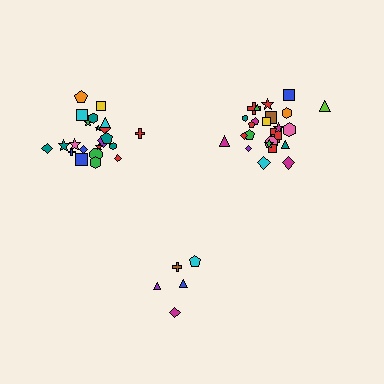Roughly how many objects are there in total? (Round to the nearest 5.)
Roughly 50 objects in total.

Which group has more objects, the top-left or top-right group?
The top-right group.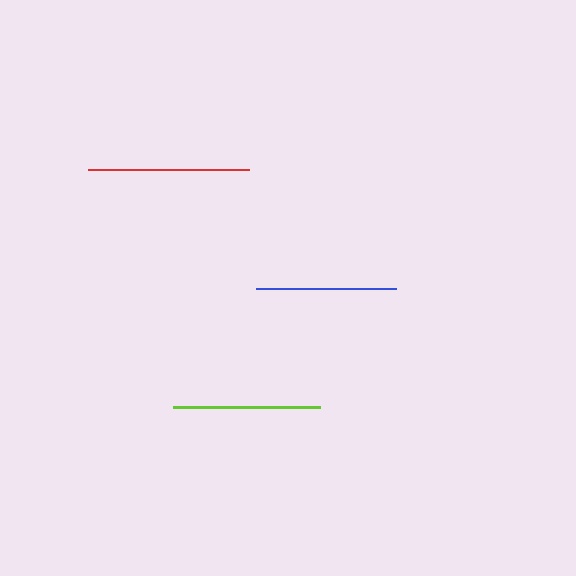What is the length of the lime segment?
The lime segment is approximately 147 pixels long.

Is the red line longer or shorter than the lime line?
The red line is longer than the lime line.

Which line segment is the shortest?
The blue line is the shortest at approximately 141 pixels.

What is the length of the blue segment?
The blue segment is approximately 141 pixels long.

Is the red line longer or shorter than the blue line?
The red line is longer than the blue line.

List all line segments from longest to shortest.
From longest to shortest: red, lime, blue.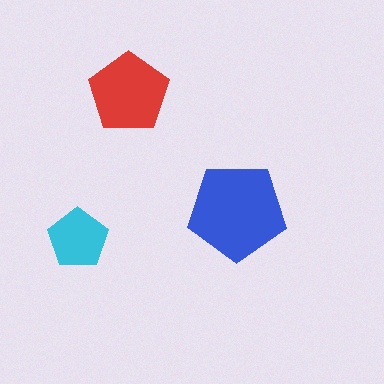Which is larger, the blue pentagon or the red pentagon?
The blue one.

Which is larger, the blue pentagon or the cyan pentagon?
The blue one.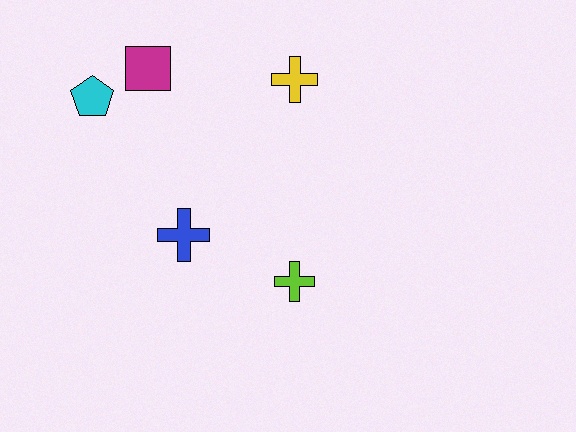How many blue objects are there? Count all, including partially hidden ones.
There is 1 blue object.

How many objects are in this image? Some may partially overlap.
There are 5 objects.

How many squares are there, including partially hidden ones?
There is 1 square.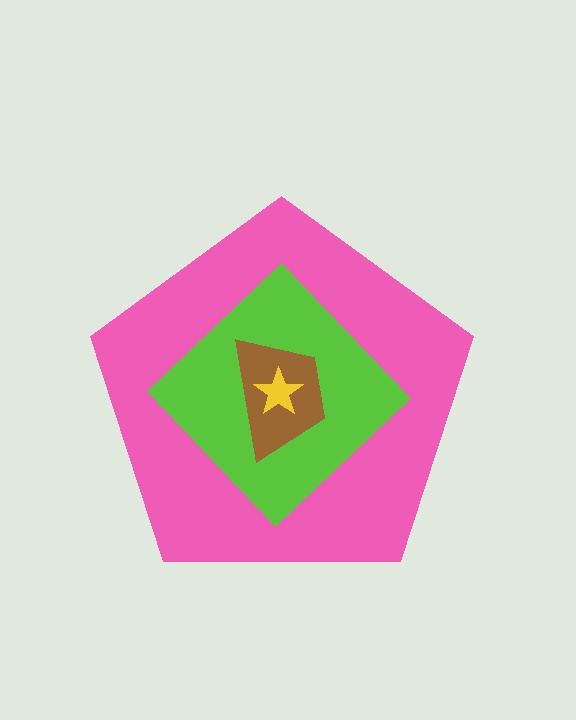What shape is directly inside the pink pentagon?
The lime diamond.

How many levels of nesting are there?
4.